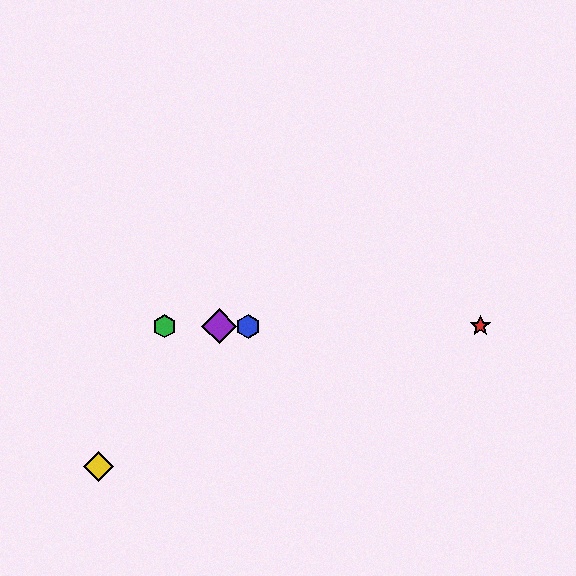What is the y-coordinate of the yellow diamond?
The yellow diamond is at y≈466.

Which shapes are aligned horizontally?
The red star, the blue hexagon, the green hexagon, the purple diamond are aligned horizontally.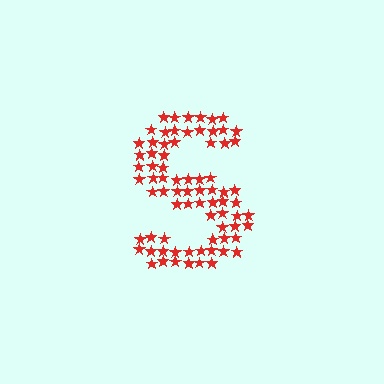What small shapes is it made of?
It is made of small stars.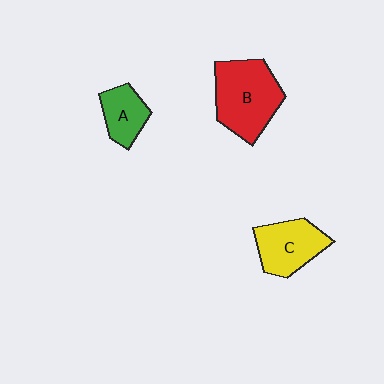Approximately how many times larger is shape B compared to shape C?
Approximately 1.4 times.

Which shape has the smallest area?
Shape A (green).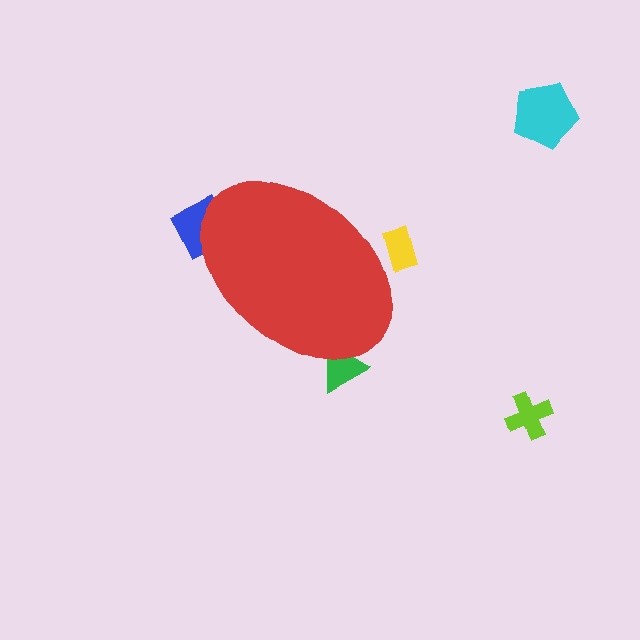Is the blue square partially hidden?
Yes, the blue square is partially hidden behind the red ellipse.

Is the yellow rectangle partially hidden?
Yes, the yellow rectangle is partially hidden behind the red ellipse.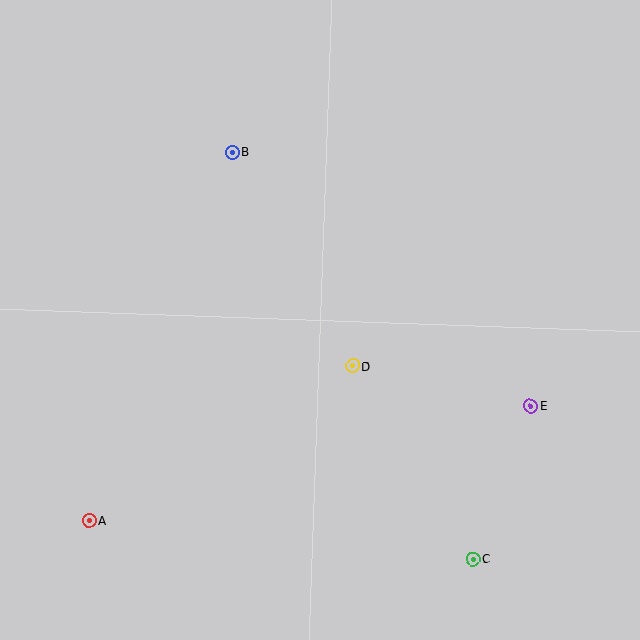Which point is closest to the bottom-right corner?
Point C is closest to the bottom-right corner.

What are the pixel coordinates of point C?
Point C is at (473, 559).